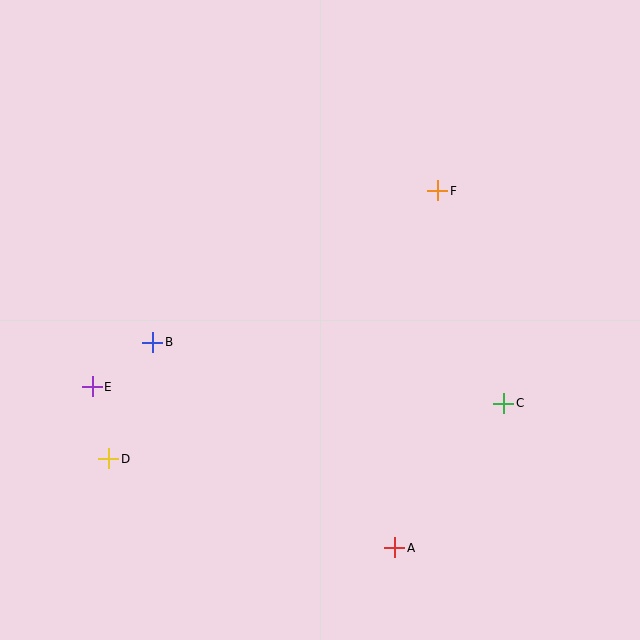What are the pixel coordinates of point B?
Point B is at (153, 342).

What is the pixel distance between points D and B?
The distance between D and B is 124 pixels.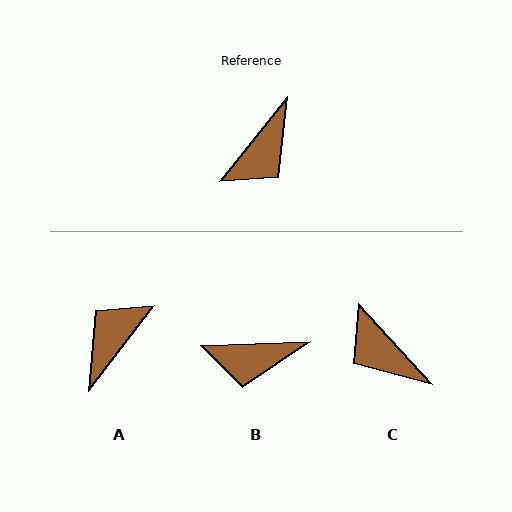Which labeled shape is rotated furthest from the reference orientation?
A, about 179 degrees away.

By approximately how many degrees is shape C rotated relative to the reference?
Approximately 99 degrees clockwise.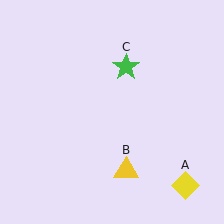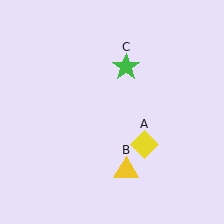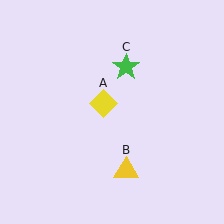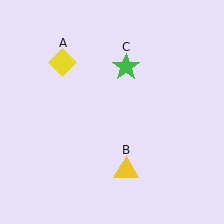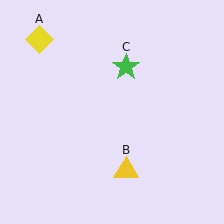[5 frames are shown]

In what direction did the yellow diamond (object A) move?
The yellow diamond (object A) moved up and to the left.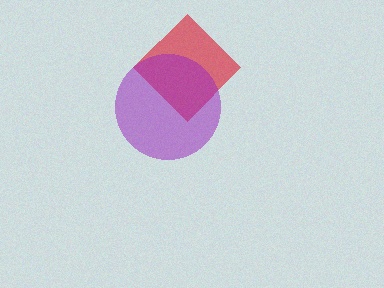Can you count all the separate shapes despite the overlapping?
Yes, there are 2 separate shapes.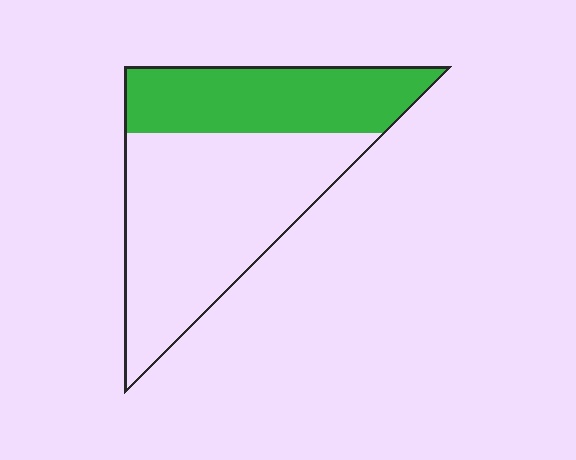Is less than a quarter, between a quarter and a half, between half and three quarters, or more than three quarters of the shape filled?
Between a quarter and a half.